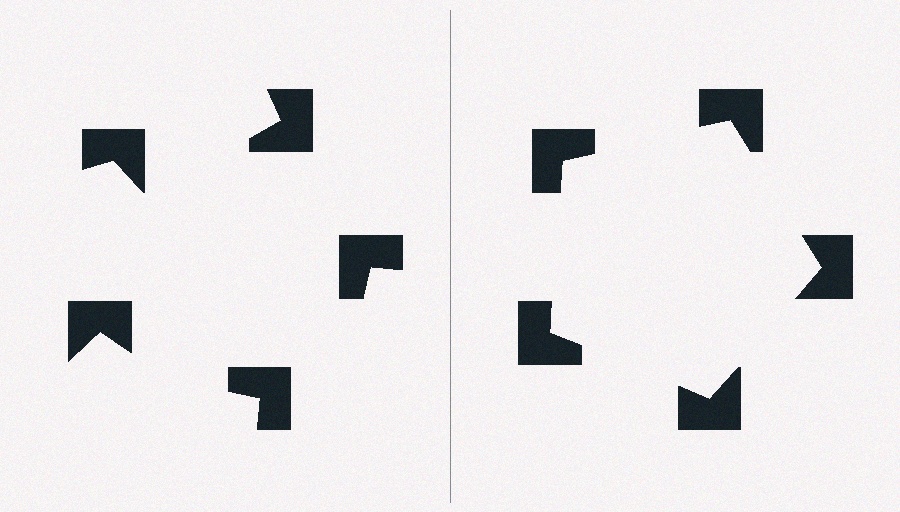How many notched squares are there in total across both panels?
10 — 5 on each side.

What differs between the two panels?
The notched squares are positioned identically on both sides; only the wedge orientations differ. On the right they align to a pentagon; on the left they are misaligned.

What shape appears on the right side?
An illusory pentagon.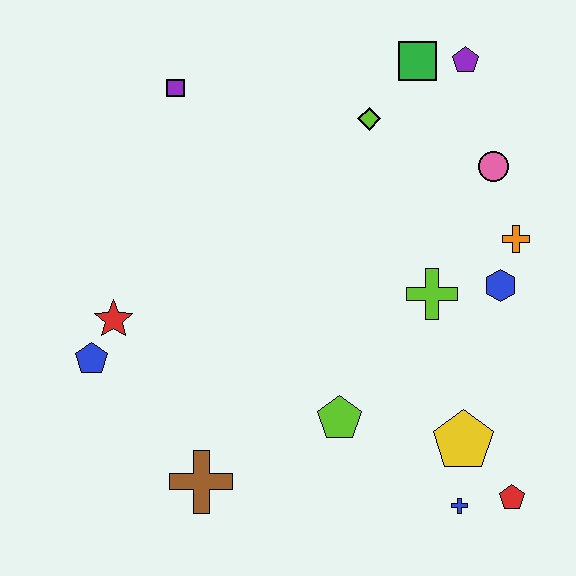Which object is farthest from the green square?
The brown cross is farthest from the green square.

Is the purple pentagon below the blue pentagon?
No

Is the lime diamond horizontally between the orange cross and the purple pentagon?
No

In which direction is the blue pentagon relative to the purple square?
The blue pentagon is below the purple square.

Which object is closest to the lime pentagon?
The yellow pentagon is closest to the lime pentagon.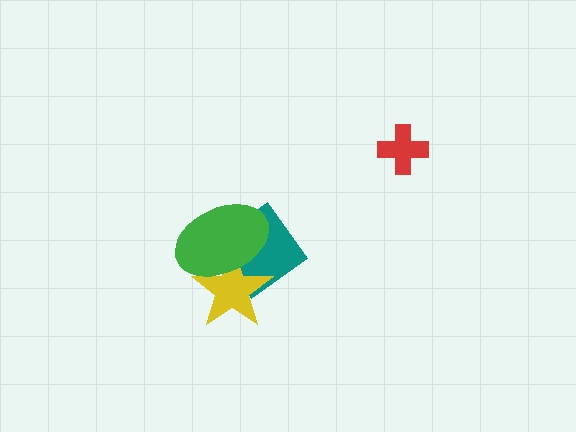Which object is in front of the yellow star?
The green ellipse is in front of the yellow star.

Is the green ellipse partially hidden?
No, no other shape covers it.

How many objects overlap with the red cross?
0 objects overlap with the red cross.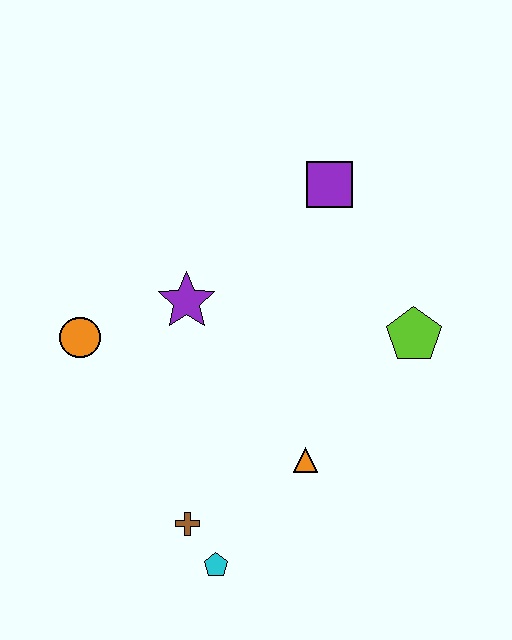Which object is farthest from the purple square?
The cyan pentagon is farthest from the purple square.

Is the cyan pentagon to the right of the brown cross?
Yes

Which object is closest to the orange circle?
The purple star is closest to the orange circle.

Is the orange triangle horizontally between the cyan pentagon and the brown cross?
No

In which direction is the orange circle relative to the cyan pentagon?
The orange circle is above the cyan pentagon.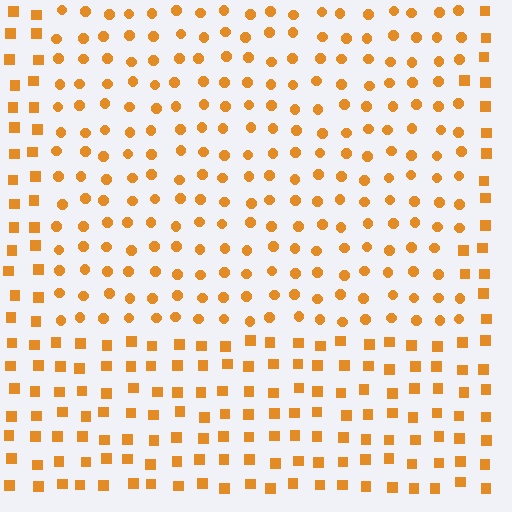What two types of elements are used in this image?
The image uses circles inside the rectangle region and squares outside it.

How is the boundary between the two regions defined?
The boundary is defined by a change in element shape: circles inside vs. squares outside. All elements share the same color and spacing.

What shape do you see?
I see a rectangle.